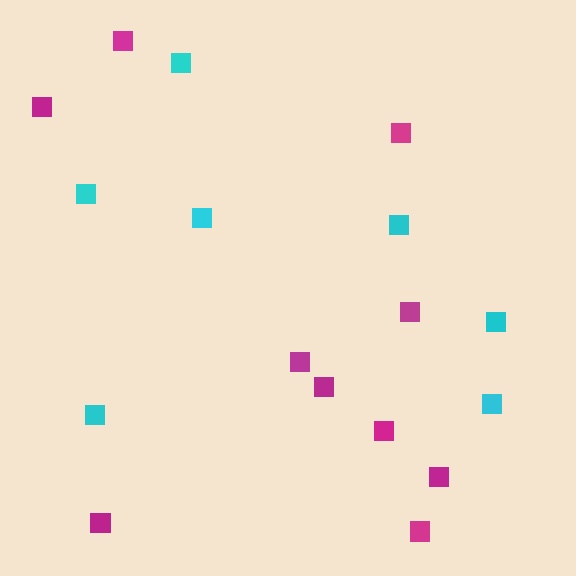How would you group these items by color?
There are 2 groups: one group of magenta squares (10) and one group of cyan squares (7).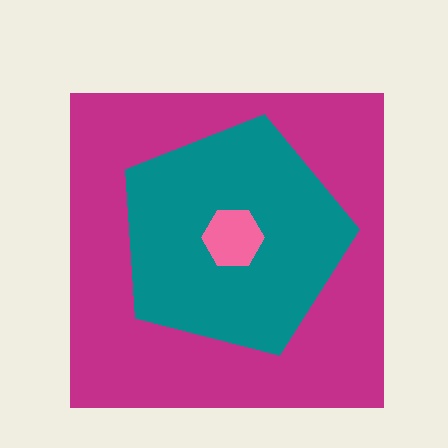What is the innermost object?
The pink hexagon.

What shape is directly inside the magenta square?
The teal pentagon.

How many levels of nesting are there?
3.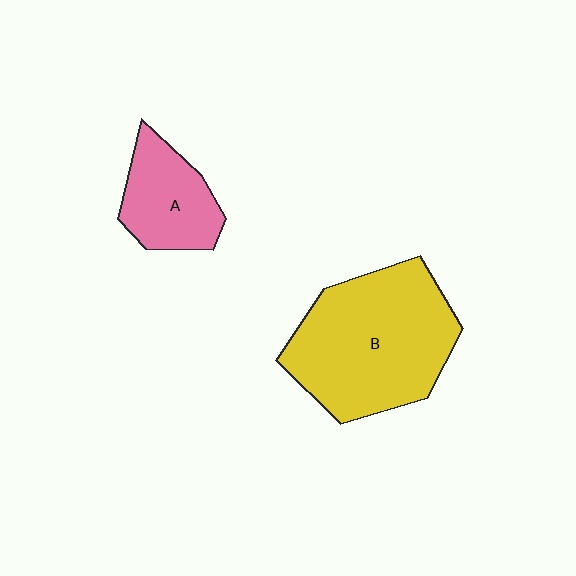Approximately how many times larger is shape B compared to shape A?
Approximately 2.2 times.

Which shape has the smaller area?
Shape A (pink).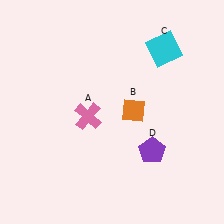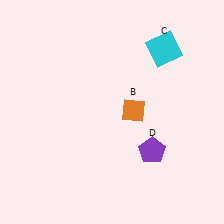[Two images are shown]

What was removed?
The pink cross (A) was removed in Image 2.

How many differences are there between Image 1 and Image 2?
There is 1 difference between the two images.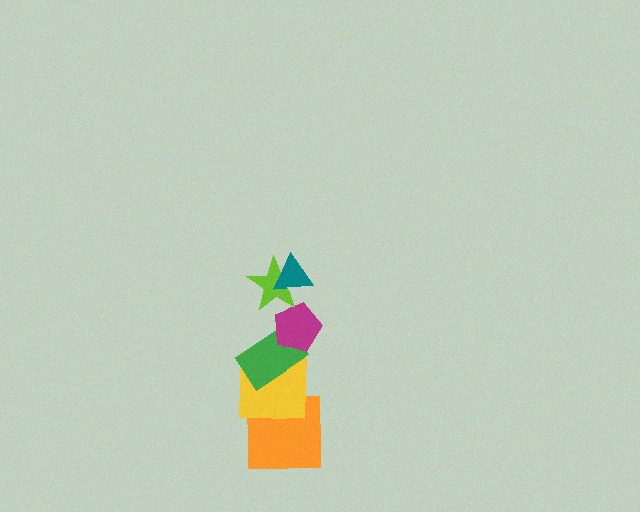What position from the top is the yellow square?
The yellow square is 5th from the top.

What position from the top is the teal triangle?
The teal triangle is 1st from the top.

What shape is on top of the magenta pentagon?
The lime star is on top of the magenta pentagon.